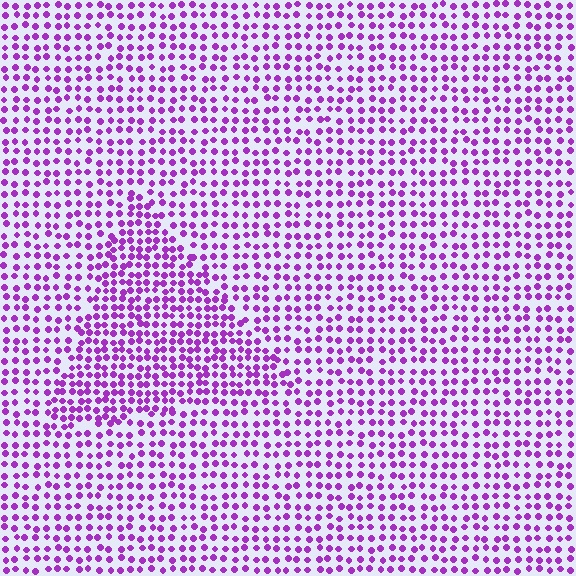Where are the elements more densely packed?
The elements are more densely packed inside the triangle boundary.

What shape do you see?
I see a triangle.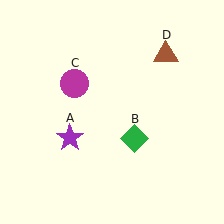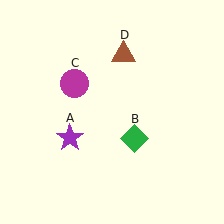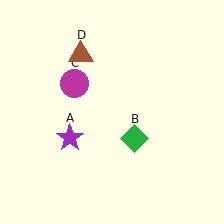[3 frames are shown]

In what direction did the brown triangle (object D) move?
The brown triangle (object D) moved left.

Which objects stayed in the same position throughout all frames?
Purple star (object A) and green diamond (object B) and magenta circle (object C) remained stationary.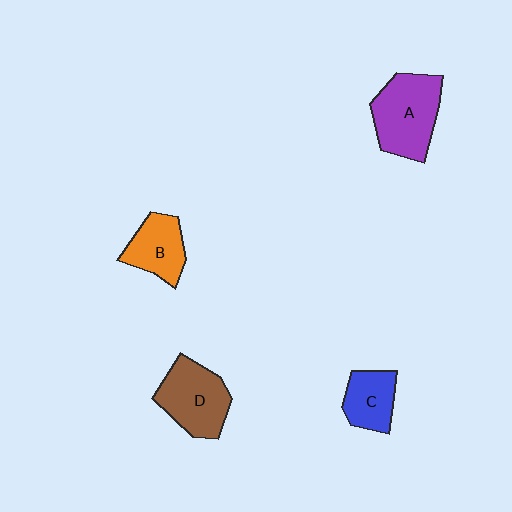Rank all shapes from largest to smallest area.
From largest to smallest: A (purple), D (brown), B (orange), C (blue).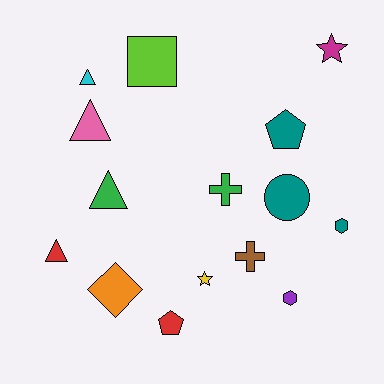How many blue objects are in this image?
There are no blue objects.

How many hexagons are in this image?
There are 2 hexagons.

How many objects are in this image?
There are 15 objects.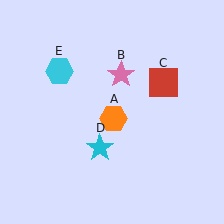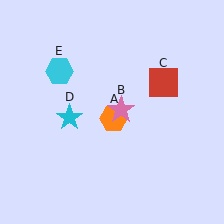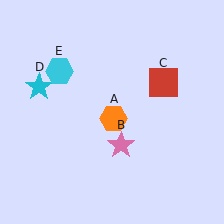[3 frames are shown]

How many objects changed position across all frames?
2 objects changed position: pink star (object B), cyan star (object D).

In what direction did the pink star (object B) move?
The pink star (object B) moved down.